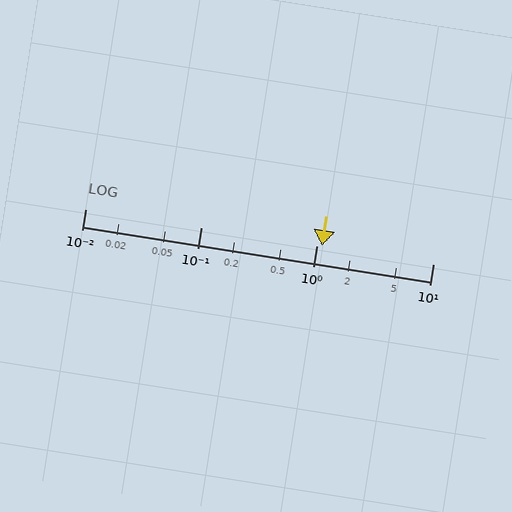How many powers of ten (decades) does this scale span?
The scale spans 3 decades, from 0.01 to 10.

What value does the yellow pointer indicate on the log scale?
The pointer indicates approximately 1.1.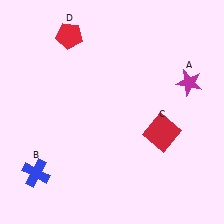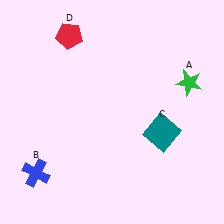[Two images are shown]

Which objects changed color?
A changed from magenta to green. C changed from red to teal.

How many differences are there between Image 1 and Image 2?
There are 2 differences between the two images.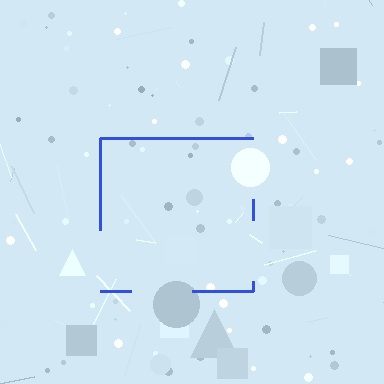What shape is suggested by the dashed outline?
The dashed outline suggests a square.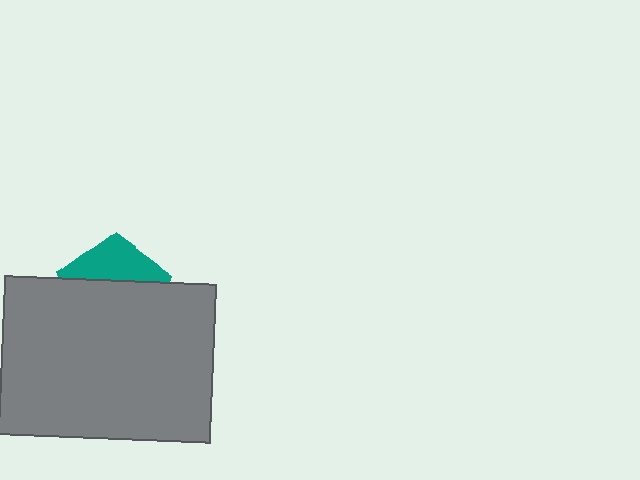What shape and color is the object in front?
The object in front is a gray rectangle.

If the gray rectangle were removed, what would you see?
You would see the complete teal pentagon.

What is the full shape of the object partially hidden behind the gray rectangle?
The partially hidden object is a teal pentagon.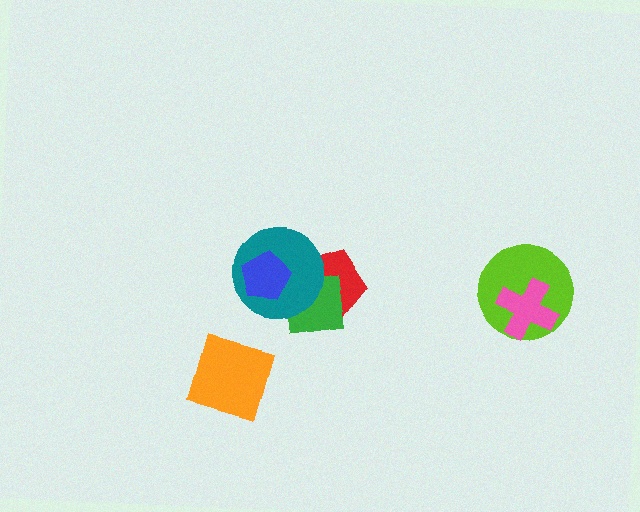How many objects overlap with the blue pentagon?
1 object overlaps with the blue pentagon.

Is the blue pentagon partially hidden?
No, no other shape covers it.